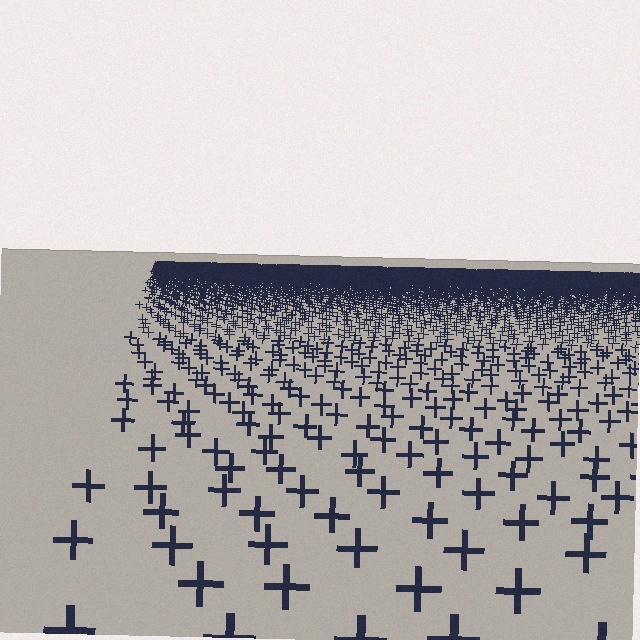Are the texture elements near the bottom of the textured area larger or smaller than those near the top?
Larger. Near the bottom, elements are closer to the viewer and appear at a bigger on-screen size.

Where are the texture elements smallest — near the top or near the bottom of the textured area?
Near the top.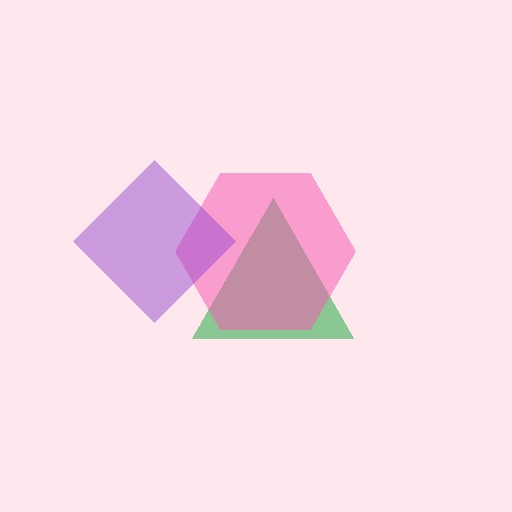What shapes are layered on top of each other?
The layered shapes are: a green triangle, a pink hexagon, a purple diamond.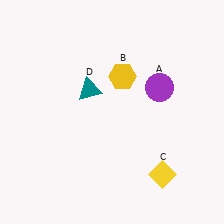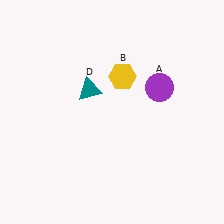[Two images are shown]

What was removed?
The yellow diamond (C) was removed in Image 2.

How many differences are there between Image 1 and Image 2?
There is 1 difference between the two images.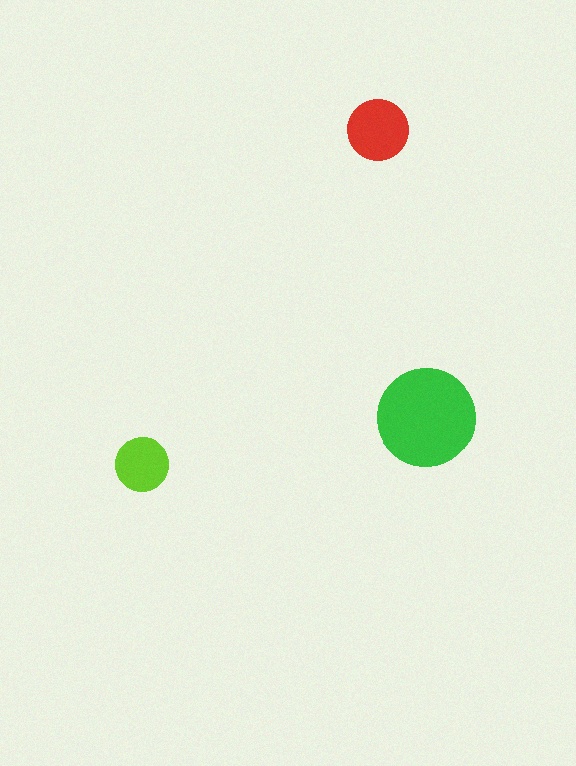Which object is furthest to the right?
The green circle is rightmost.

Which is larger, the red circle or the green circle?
The green one.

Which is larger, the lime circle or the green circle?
The green one.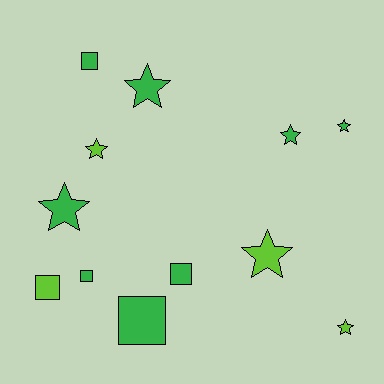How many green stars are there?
There are 4 green stars.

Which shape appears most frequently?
Star, with 7 objects.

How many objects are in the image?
There are 12 objects.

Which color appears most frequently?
Green, with 8 objects.